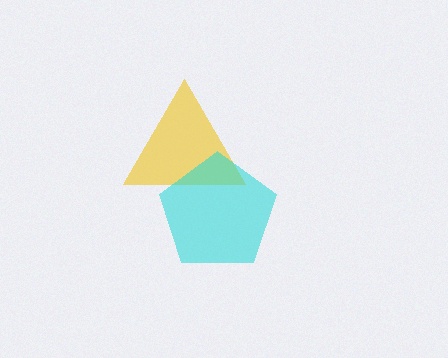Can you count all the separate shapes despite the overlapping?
Yes, there are 2 separate shapes.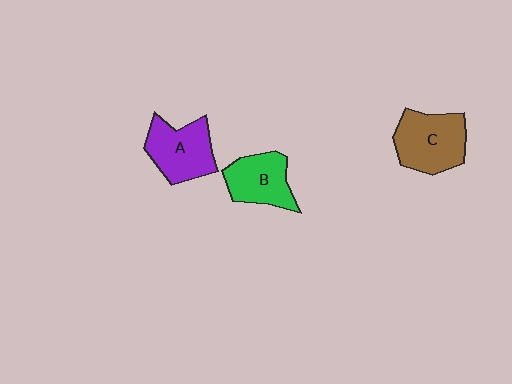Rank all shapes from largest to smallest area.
From largest to smallest: C (brown), A (purple), B (green).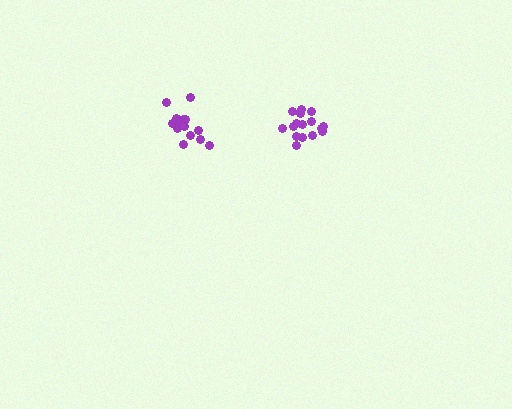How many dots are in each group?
Group 1: 16 dots, Group 2: 16 dots (32 total).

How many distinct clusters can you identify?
There are 2 distinct clusters.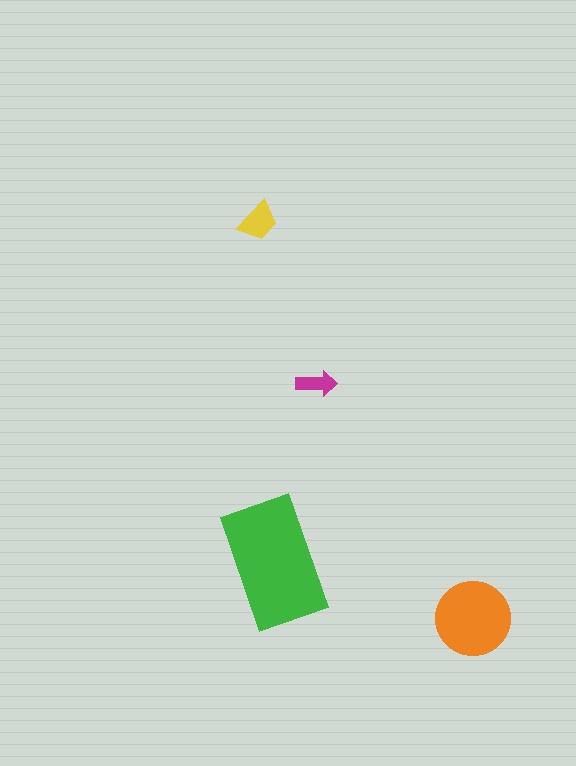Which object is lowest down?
The orange circle is bottommost.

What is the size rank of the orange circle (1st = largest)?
2nd.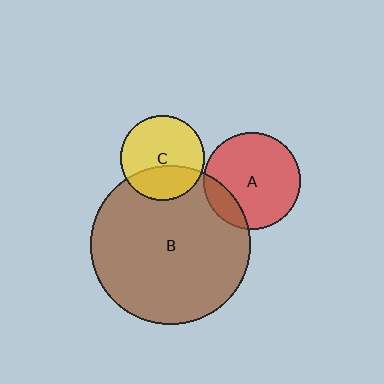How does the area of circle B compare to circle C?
Approximately 3.6 times.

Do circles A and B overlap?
Yes.